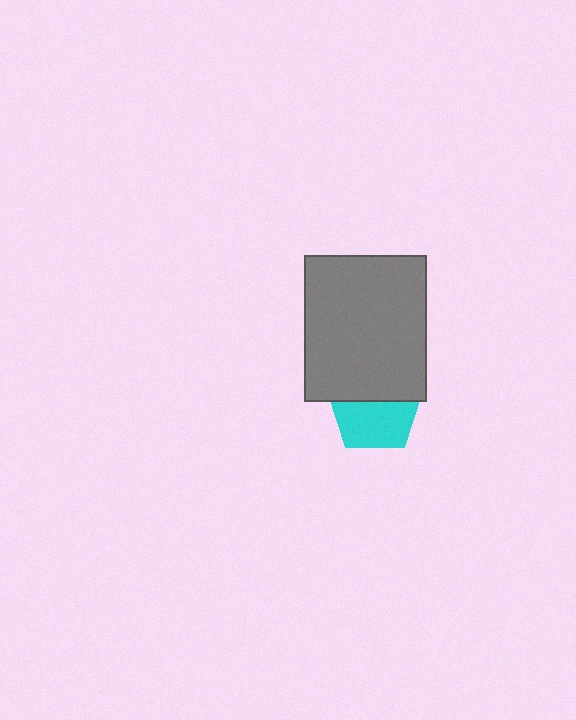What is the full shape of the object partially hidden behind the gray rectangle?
The partially hidden object is a cyan pentagon.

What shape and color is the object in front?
The object in front is a gray rectangle.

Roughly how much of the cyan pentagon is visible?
About half of it is visible (roughly 57%).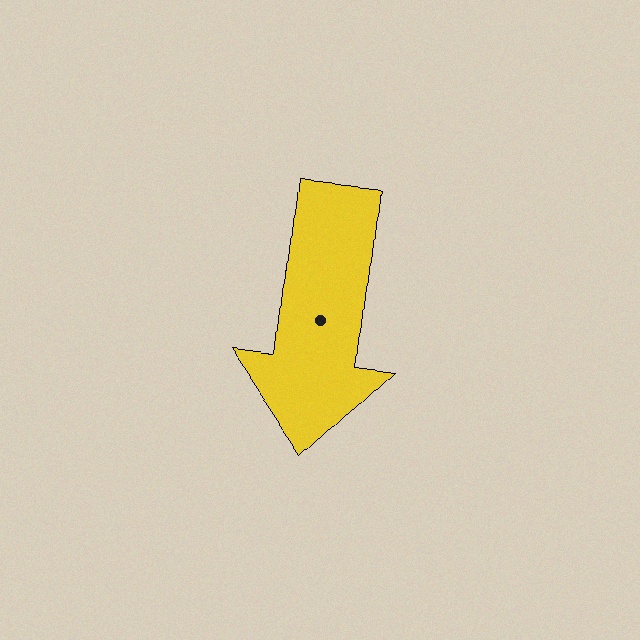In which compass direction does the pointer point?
South.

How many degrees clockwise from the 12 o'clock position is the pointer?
Approximately 187 degrees.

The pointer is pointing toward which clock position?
Roughly 6 o'clock.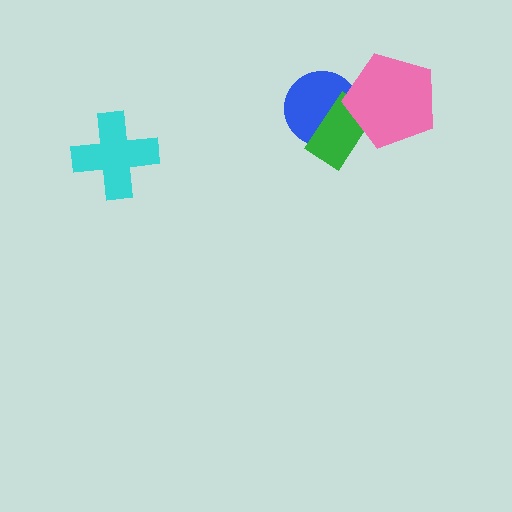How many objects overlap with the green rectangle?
2 objects overlap with the green rectangle.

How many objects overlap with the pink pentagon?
2 objects overlap with the pink pentagon.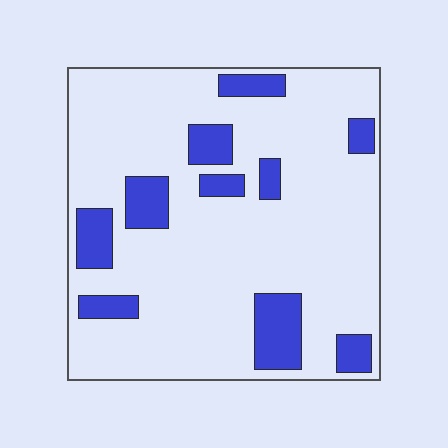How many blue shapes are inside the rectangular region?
10.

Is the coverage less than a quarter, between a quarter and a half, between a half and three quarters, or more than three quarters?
Less than a quarter.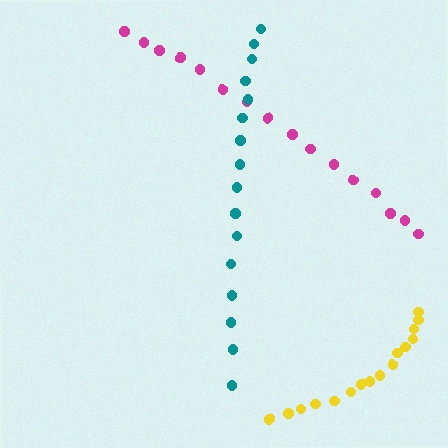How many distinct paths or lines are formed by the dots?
There are 3 distinct paths.